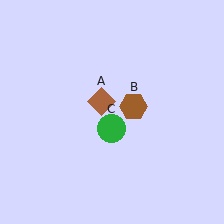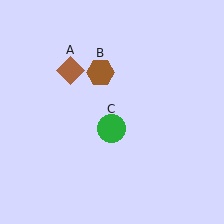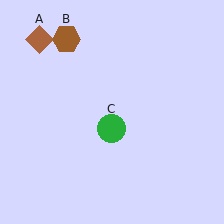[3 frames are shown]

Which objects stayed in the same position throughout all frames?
Green circle (object C) remained stationary.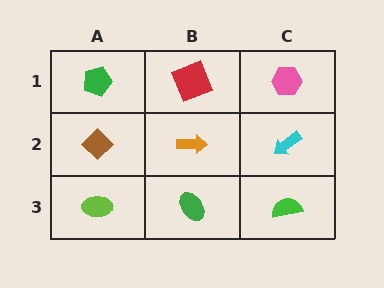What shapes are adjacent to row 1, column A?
A brown diamond (row 2, column A), a red square (row 1, column B).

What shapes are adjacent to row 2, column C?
A pink hexagon (row 1, column C), a green semicircle (row 3, column C), an orange arrow (row 2, column B).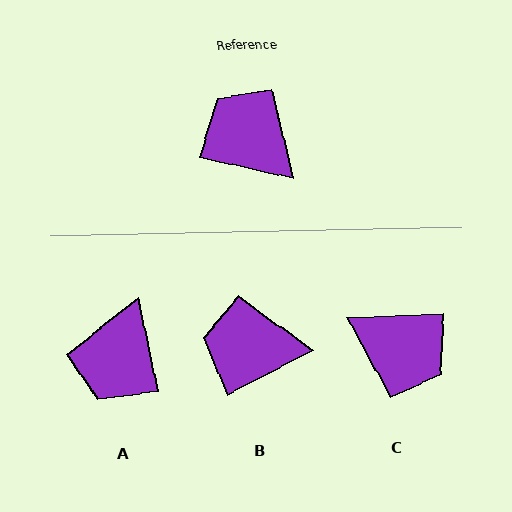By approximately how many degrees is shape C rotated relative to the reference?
Approximately 165 degrees clockwise.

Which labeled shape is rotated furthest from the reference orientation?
C, about 165 degrees away.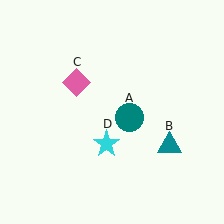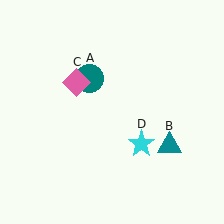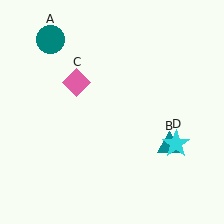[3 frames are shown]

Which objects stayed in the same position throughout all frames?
Teal triangle (object B) and pink diamond (object C) remained stationary.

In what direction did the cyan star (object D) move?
The cyan star (object D) moved right.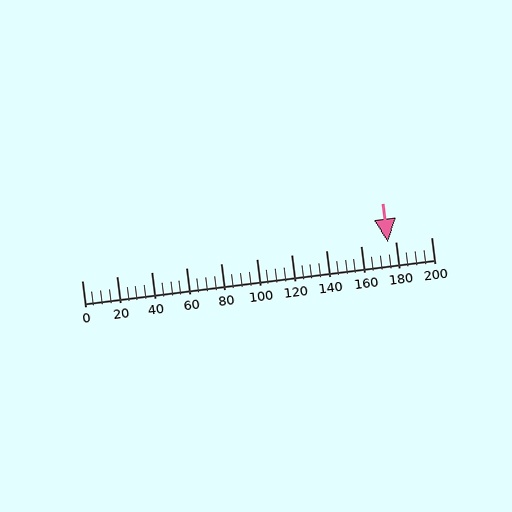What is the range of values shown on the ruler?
The ruler shows values from 0 to 200.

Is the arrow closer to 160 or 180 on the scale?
The arrow is closer to 180.